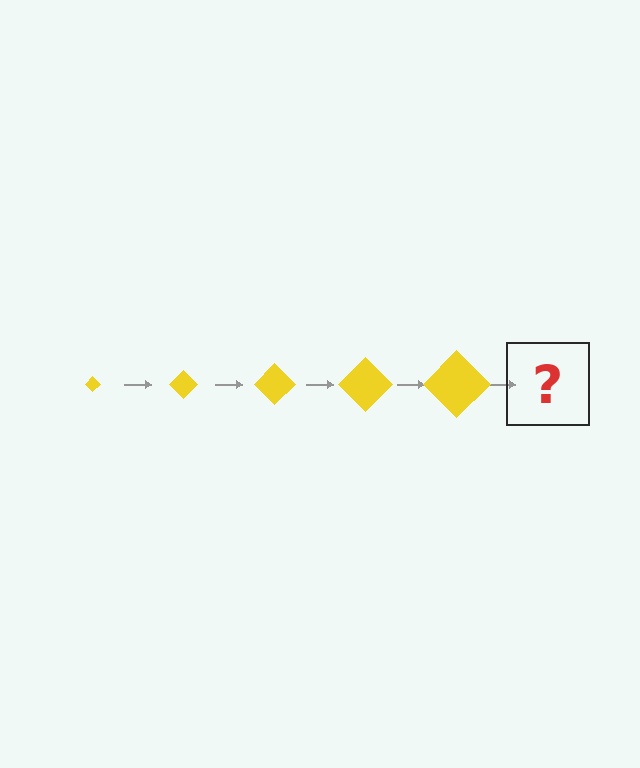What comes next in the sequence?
The next element should be a yellow diamond, larger than the previous one.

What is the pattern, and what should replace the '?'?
The pattern is that the diamond gets progressively larger each step. The '?' should be a yellow diamond, larger than the previous one.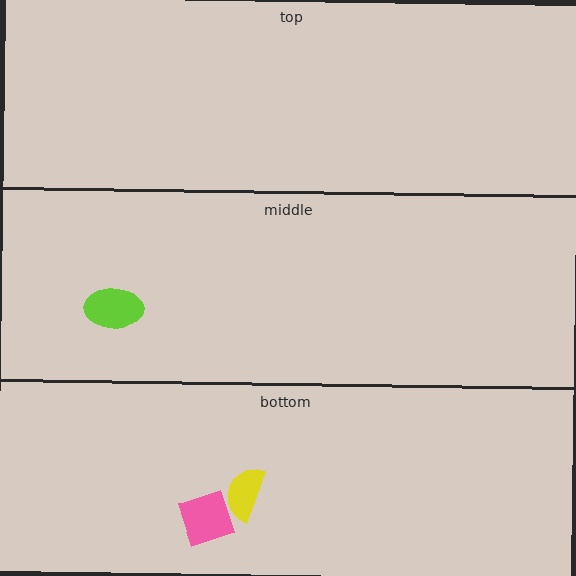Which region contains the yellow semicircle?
The bottom region.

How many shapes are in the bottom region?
2.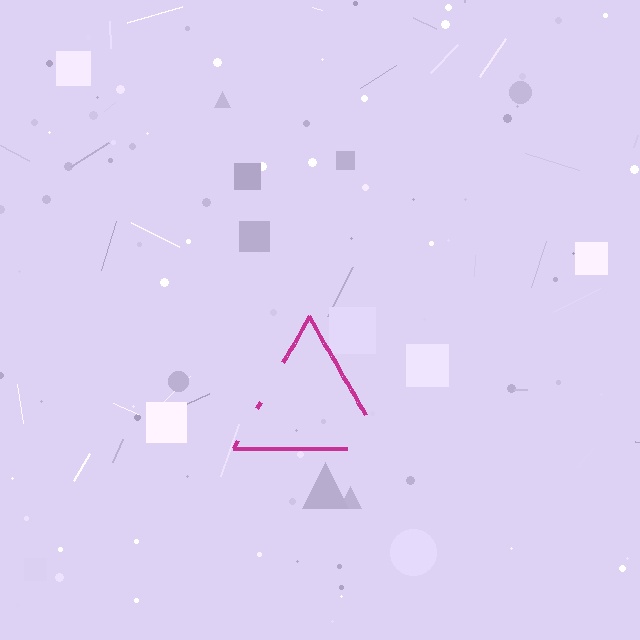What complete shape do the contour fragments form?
The contour fragments form a triangle.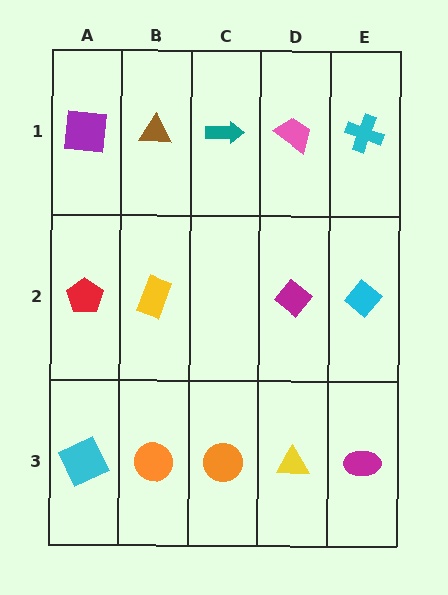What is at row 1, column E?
A cyan cross.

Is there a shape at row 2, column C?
No, that cell is empty.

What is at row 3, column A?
A cyan square.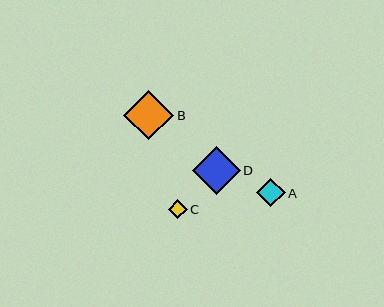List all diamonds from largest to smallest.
From largest to smallest: B, D, A, C.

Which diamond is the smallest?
Diamond C is the smallest with a size of approximately 19 pixels.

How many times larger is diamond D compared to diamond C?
Diamond D is approximately 2.5 times the size of diamond C.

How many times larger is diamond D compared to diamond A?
Diamond D is approximately 1.7 times the size of diamond A.